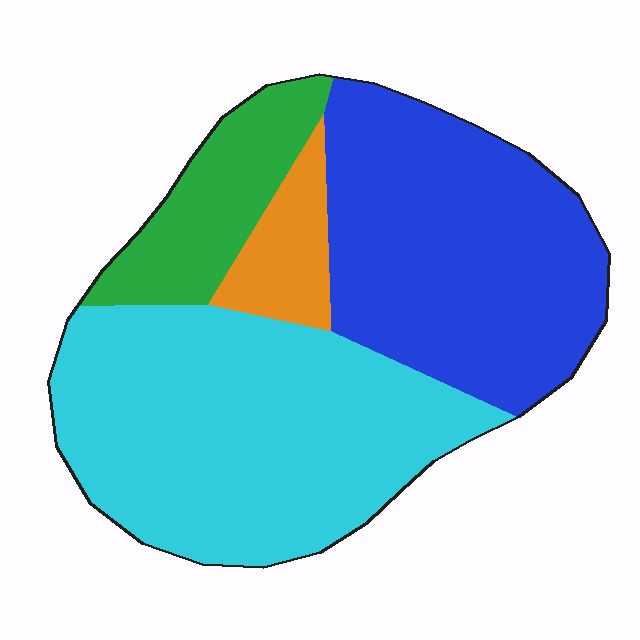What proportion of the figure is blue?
Blue takes up about three eighths (3/8) of the figure.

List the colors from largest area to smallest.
From largest to smallest: cyan, blue, green, orange.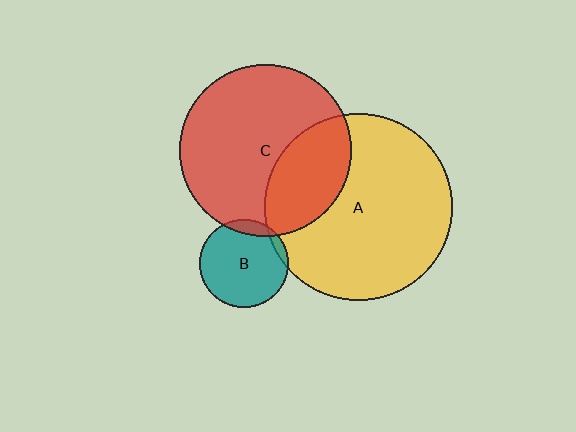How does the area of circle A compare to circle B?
Approximately 4.5 times.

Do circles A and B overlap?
Yes.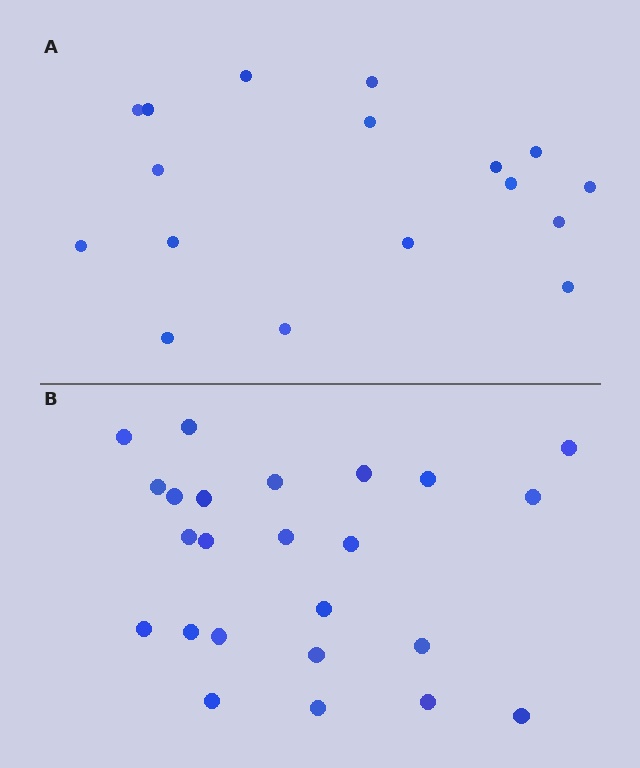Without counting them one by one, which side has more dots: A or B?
Region B (the bottom region) has more dots.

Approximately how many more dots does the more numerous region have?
Region B has roughly 8 or so more dots than region A.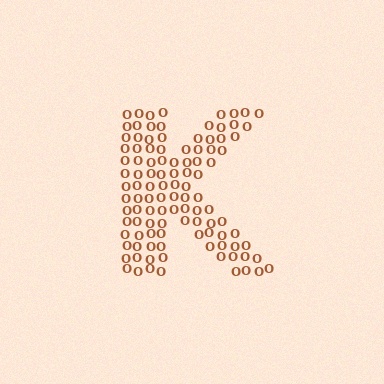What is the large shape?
The large shape is the letter K.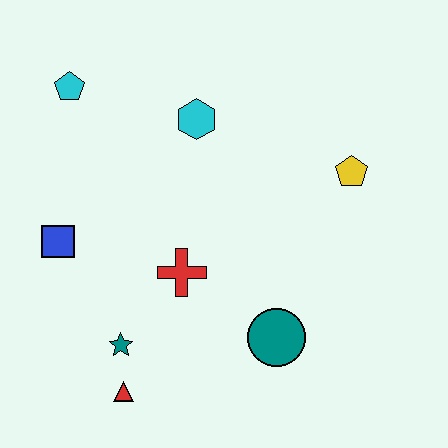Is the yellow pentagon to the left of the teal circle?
No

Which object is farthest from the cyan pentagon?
The teal circle is farthest from the cyan pentagon.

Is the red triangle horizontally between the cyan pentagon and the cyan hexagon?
Yes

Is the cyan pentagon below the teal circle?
No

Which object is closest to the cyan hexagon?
The cyan pentagon is closest to the cyan hexagon.